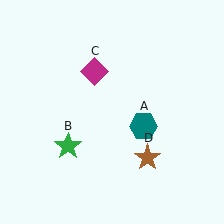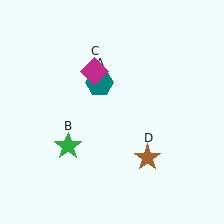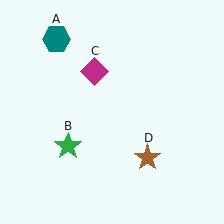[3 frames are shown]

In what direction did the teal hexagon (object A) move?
The teal hexagon (object A) moved up and to the left.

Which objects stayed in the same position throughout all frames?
Green star (object B) and magenta diamond (object C) and brown star (object D) remained stationary.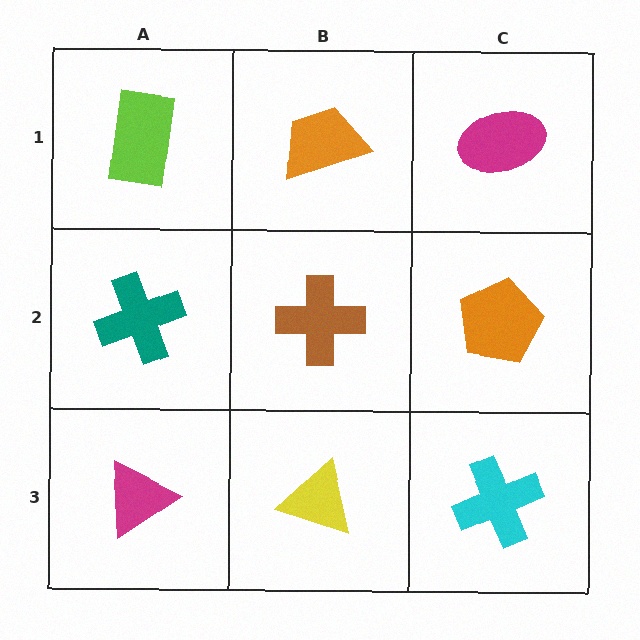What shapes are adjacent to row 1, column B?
A brown cross (row 2, column B), a lime rectangle (row 1, column A), a magenta ellipse (row 1, column C).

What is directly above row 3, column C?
An orange pentagon.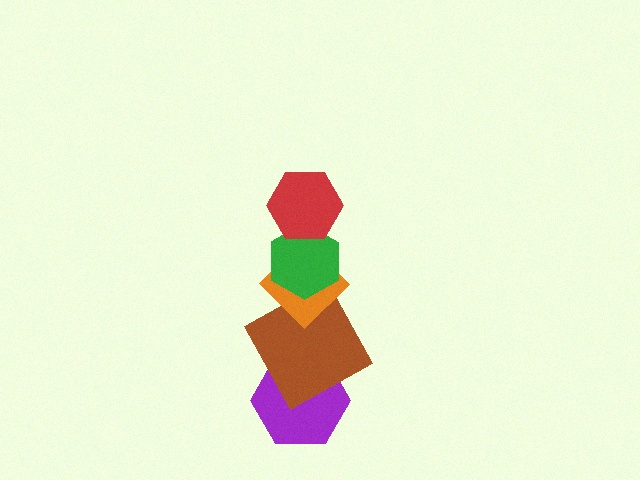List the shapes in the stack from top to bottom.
From top to bottom: the red hexagon, the green hexagon, the orange diamond, the brown square, the purple hexagon.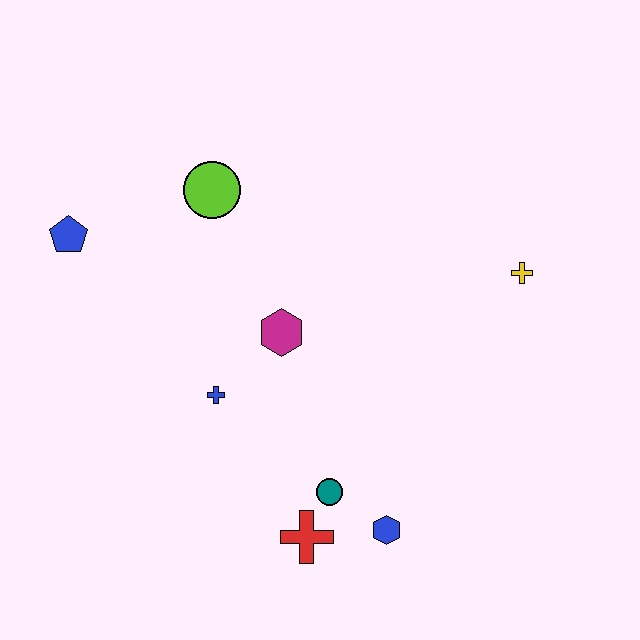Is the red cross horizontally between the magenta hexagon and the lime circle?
No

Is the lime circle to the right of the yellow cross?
No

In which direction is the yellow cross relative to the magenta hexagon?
The yellow cross is to the right of the magenta hexagon.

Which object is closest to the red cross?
The teal circle is closest to the red cross.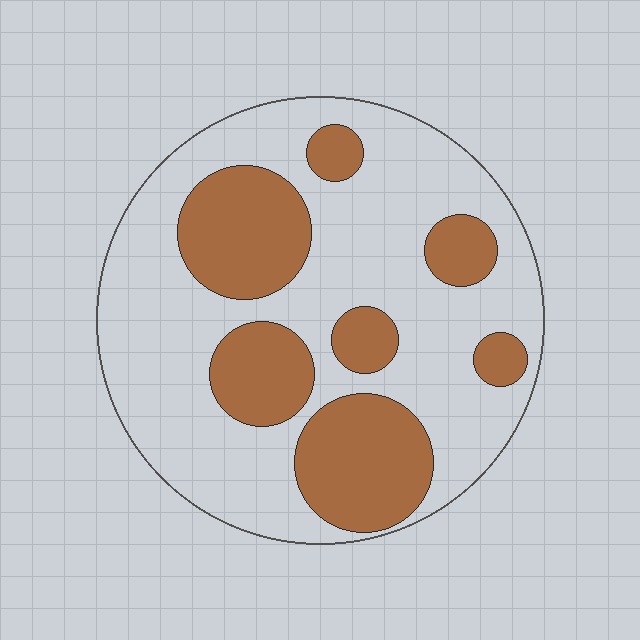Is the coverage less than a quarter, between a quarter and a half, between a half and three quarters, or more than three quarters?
Between a quarter and a half.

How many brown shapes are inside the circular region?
7.